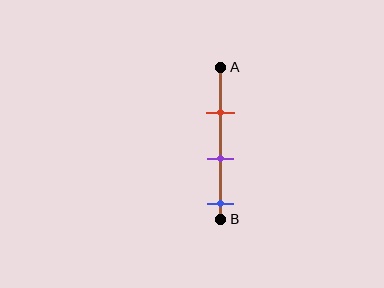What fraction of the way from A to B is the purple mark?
The purple mark is approximately 60% (0.6) of the way from A to B.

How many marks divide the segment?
There are 3 marks dividing the segment.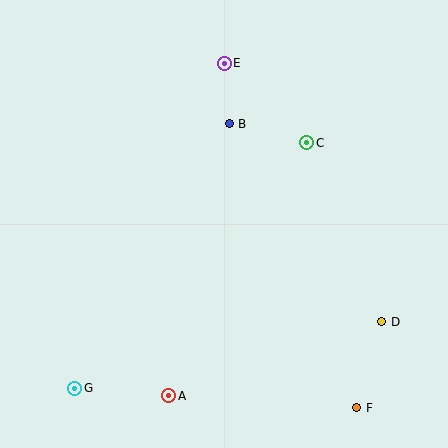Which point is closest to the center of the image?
Point B at (229, 124) is closest to the center.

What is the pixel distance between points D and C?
The distance between D and C is 194 pixels.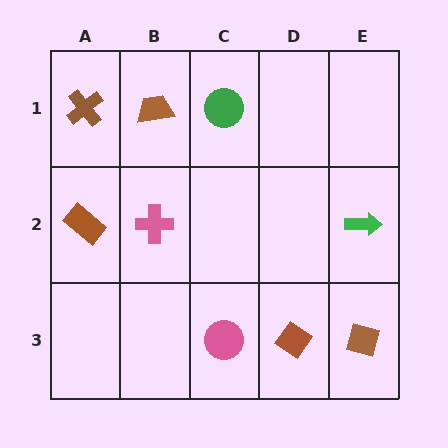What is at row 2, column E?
A green arrow.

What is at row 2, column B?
A pink cross.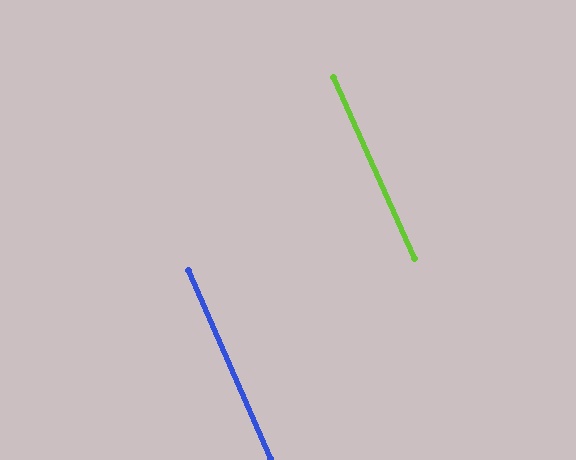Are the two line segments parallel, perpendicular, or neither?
Parallel — their directions differ by only 0.8°.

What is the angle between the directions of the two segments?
Approximately 1 degree.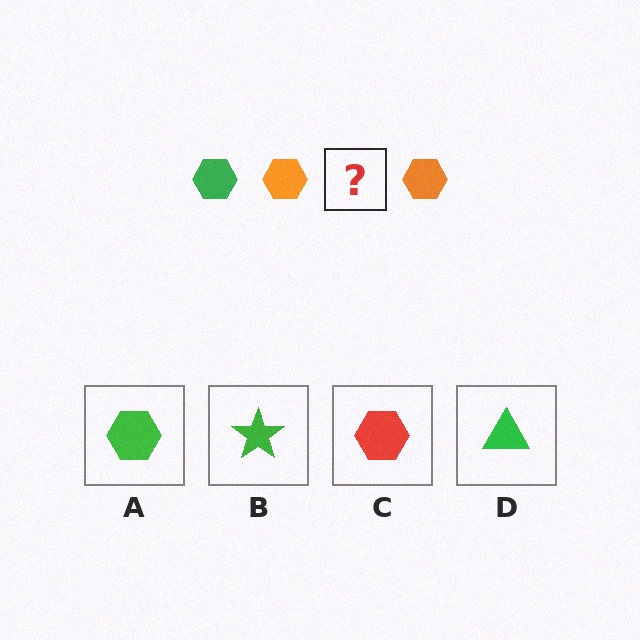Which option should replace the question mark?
Option A.